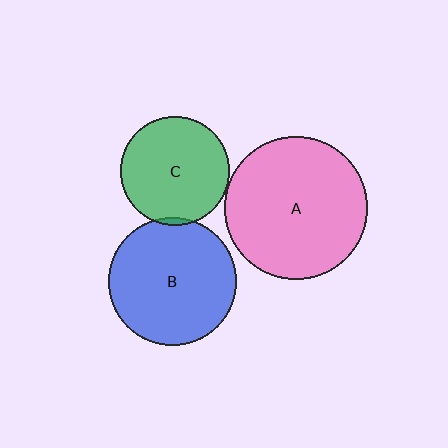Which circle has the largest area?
Circle A (pink).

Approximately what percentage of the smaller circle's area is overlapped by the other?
Approximately 5%.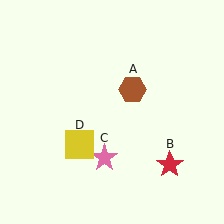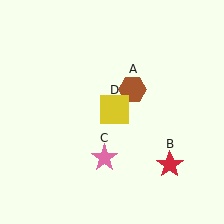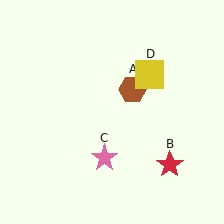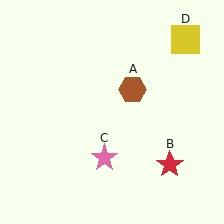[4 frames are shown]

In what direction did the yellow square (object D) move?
The yellow square (object D) moved up and to the right.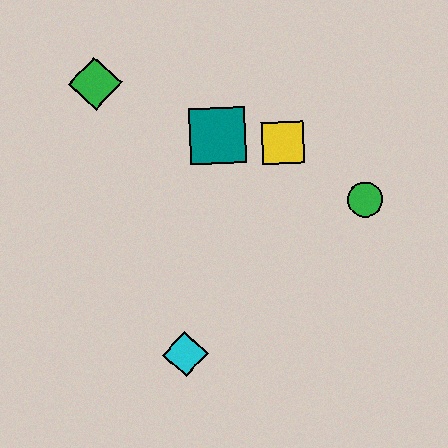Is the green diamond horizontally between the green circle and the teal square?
No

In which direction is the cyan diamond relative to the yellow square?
The cyan diamond is below the yellow square.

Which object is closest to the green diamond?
The teal square is closest to the green diamond.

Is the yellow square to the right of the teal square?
Yes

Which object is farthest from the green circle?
The green diamond is farthest from the green circle.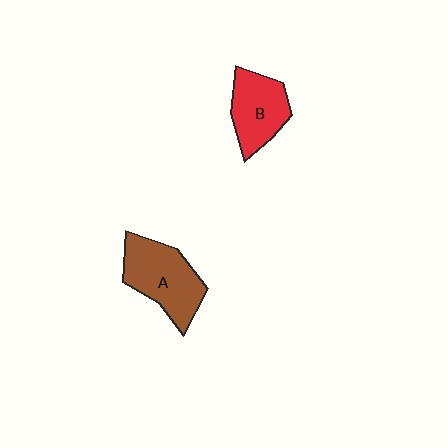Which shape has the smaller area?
Shape B (red).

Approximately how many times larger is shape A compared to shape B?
Approximately 1.3 times.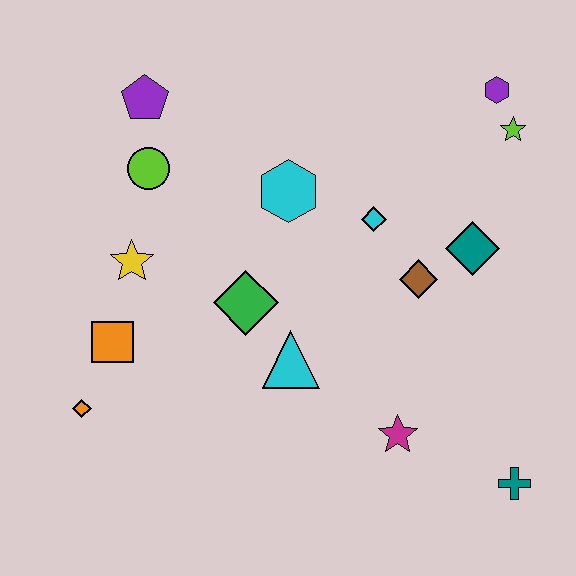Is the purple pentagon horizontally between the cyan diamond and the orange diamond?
Yes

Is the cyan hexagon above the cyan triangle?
Yes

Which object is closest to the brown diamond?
The teal diamond is closest to the brown diamond.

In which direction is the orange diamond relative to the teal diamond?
The orange diamond is to the left of the teal diamond.